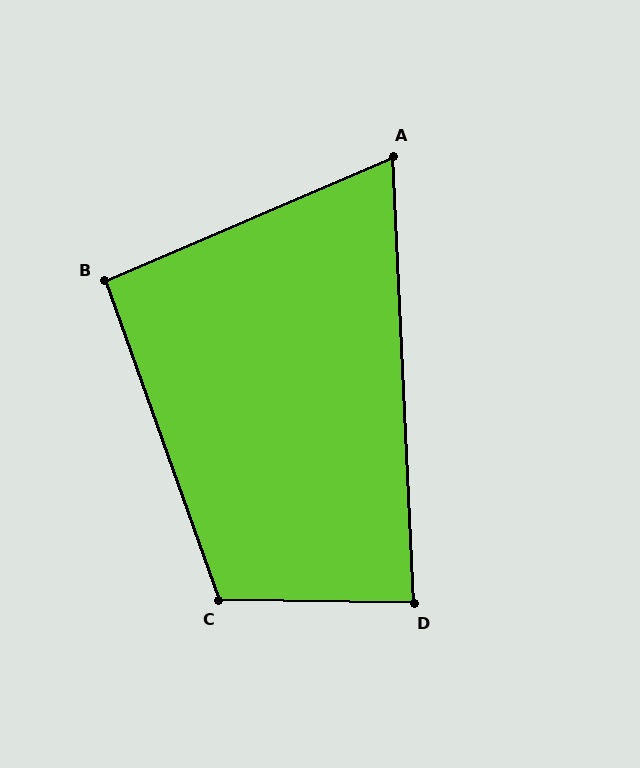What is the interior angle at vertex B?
Approximately 94 degrees (approximately right).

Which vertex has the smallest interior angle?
A, at approximately 69 degrees.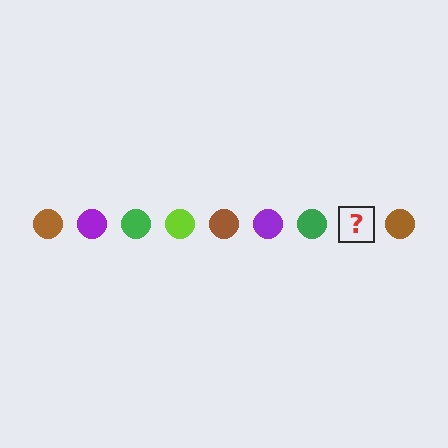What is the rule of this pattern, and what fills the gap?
The rule is that the pattern cycles through brown, purple, green, lime circles. The gap should be filled with a lime circle.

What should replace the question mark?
The question mark should be replaced with a lime circle.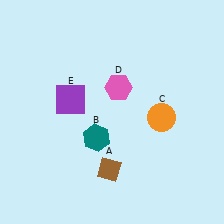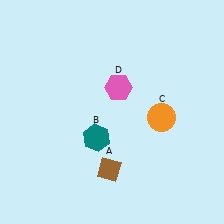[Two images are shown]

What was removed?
The purple square (E) was removed in Image 2.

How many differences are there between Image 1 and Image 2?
There is 1 difference between the two images.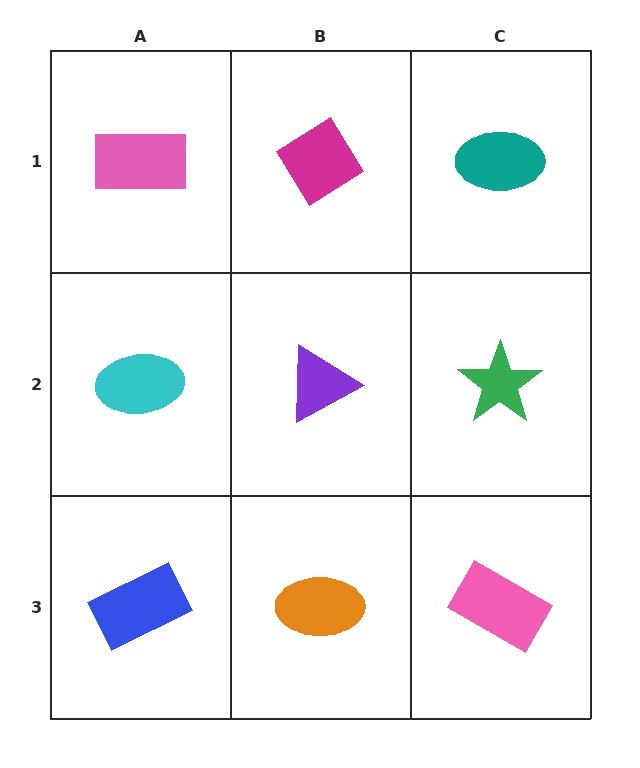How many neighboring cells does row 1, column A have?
2.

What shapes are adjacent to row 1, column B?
A purple triangle (row 2, column B), a pink rectangle (row 1, column A), a teal ellipse (row 1, column C).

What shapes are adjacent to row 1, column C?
A green star (row 2, column C), a magenta diamond (row 1, column B).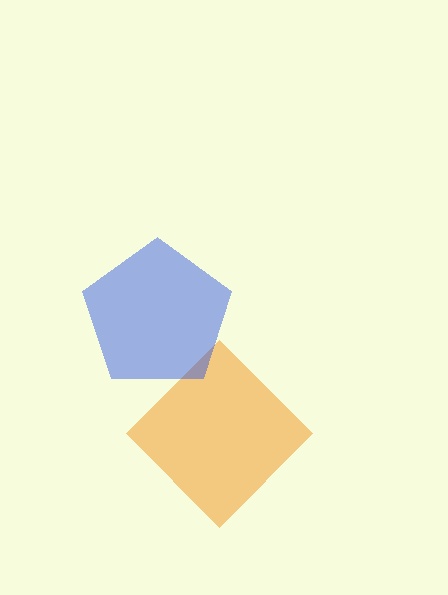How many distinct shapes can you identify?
There are 2 distinct shapes: an orange diamond, a blue pentagon.